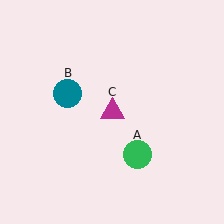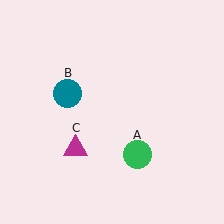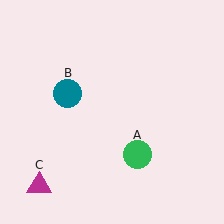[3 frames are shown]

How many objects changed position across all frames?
1 object changed position: magenta triangle (object C).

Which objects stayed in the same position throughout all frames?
Green circle (object A) and teal circle (object B) remained stationary.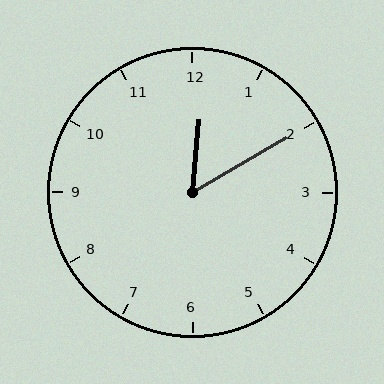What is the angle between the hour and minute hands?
Approximately 55 degrees.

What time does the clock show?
12:10.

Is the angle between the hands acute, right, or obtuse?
It is acute.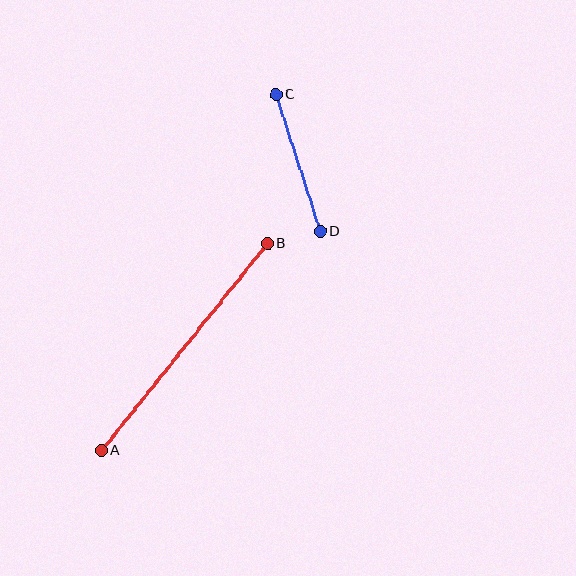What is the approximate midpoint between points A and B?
The midpoint is at approximately (185, 347) pixels.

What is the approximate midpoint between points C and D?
The midpoint is at approximately (298, 163) pixels.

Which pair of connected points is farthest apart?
Points A and B are farthest apart.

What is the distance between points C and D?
The distance is approximately 144 pixels.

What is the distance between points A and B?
The distance is approximately 266 pixels.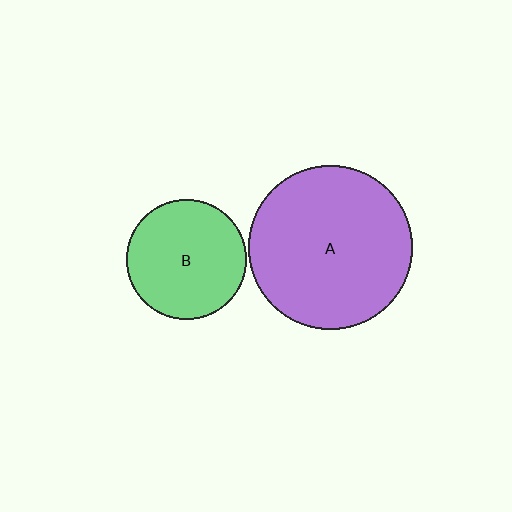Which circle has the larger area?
Circle A (purple).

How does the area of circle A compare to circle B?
Approximately 1.8 times.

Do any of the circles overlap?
No, none of the circles overlap.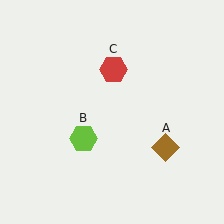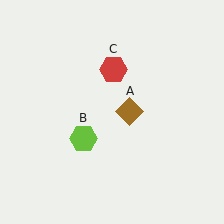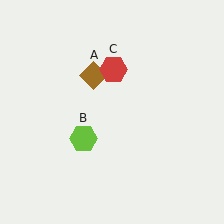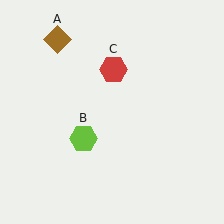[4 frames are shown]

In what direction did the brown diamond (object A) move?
The brown diamond (object A) moved up and to the left.